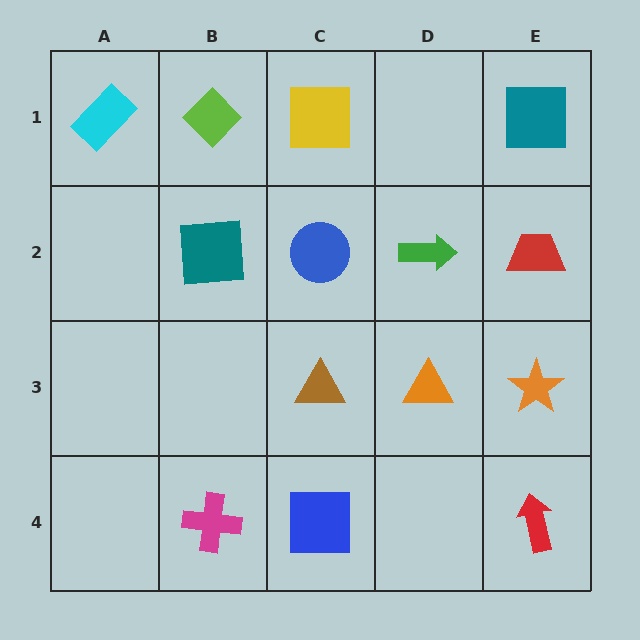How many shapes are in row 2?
4 shapes.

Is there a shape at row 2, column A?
No, that cell is empty.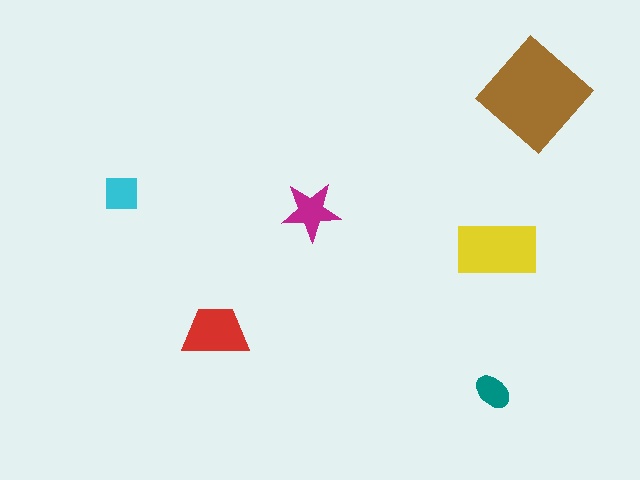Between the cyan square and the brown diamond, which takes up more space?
The brown diamond.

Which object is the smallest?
The teal ellipse.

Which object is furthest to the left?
The cyan square is leftmost.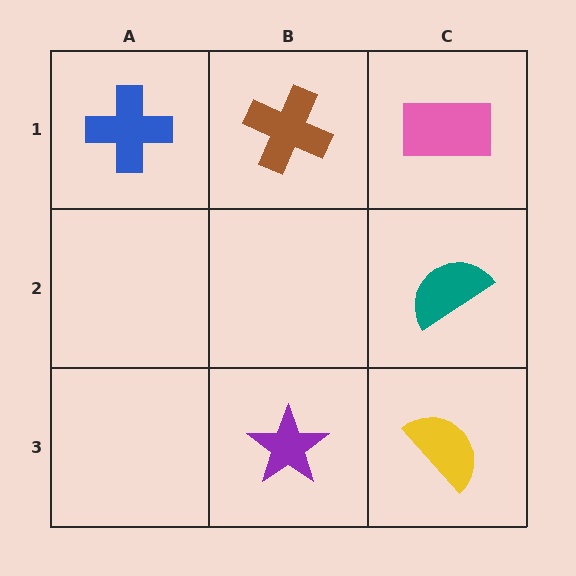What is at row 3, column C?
A yellow semicircle.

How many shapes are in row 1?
3 shapes.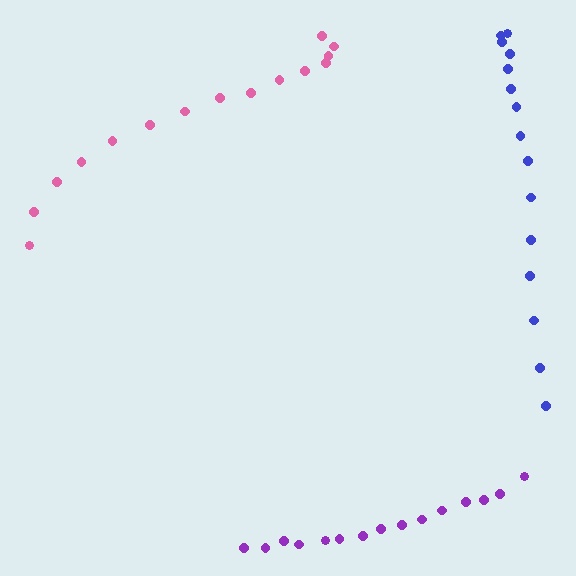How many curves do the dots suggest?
There are 3 distinct paths.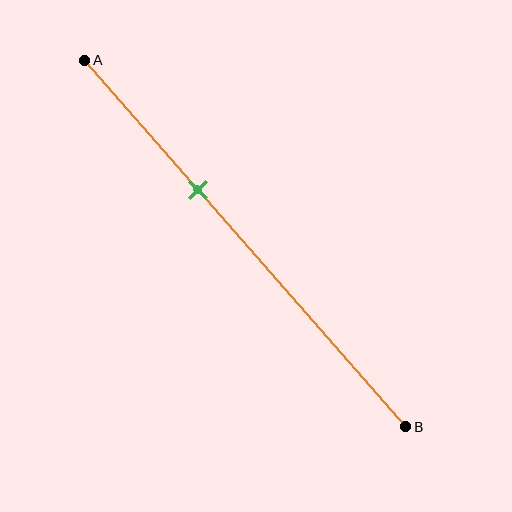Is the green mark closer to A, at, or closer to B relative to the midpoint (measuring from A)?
The green mark is closer to point A than the midpoint of segment AB.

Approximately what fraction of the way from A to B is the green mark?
The green mark is approximately 35% of the way from A to B.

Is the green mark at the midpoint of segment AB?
No, the mark is at about 35% from A, not at the 50% midpoint.